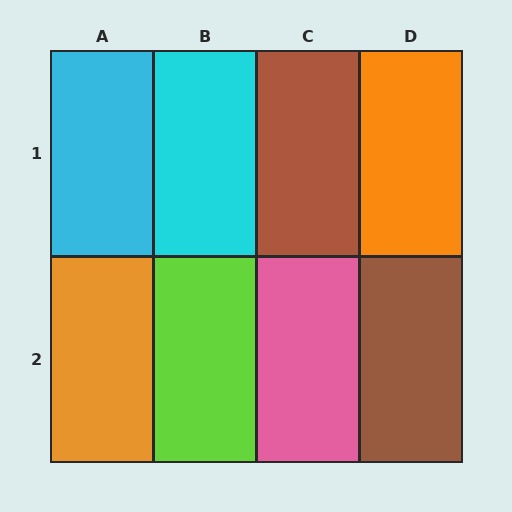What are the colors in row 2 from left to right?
Orange, lime, pink, brown.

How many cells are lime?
1 cell is lime.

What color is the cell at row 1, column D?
Orange.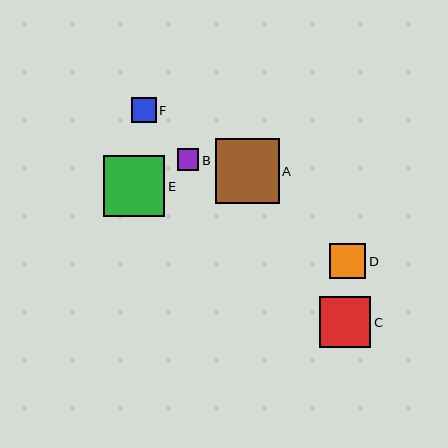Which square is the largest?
Square A is the largest with a size of approximately 64 pixels.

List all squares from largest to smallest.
From largest to smallest: A, E, C, D, F, B.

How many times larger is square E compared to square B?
Square E is approximately 2.9 times the size of square B.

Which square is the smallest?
Square B is the smallest with a size of approximately 21 pixels.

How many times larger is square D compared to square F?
Square D is approximately 1.5 times the size of square F.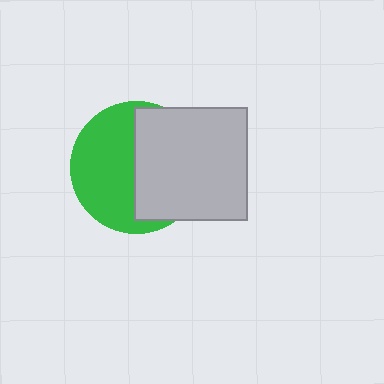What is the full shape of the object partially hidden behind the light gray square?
The partially hidden object is a green circle.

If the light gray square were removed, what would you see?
You would see the complete green circle.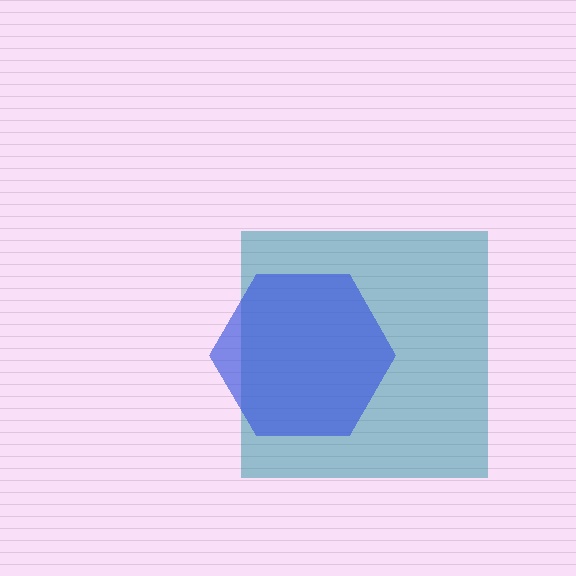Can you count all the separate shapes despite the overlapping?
Yes, there are 2 separate shapes.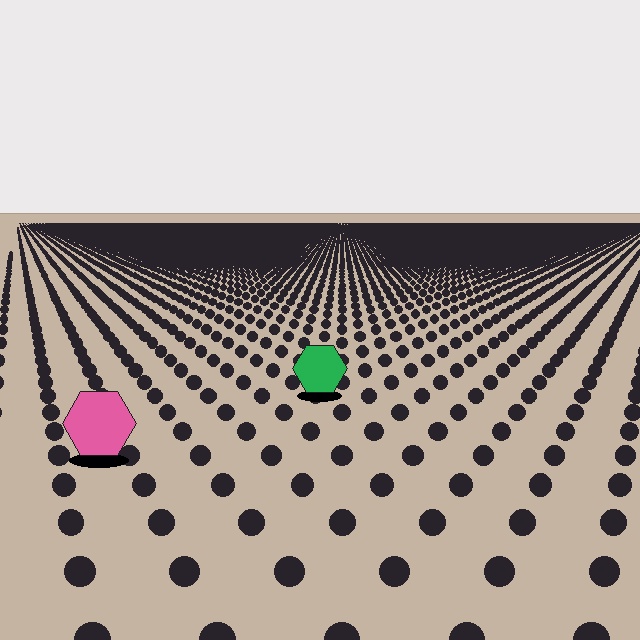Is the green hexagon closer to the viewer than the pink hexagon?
No. The pink hexagon is closer — you can tell from the texture gradient: the ground texture is coarser near it.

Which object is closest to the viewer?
The pink hexagon is closest. The texture marks near it are larger and more spread out.